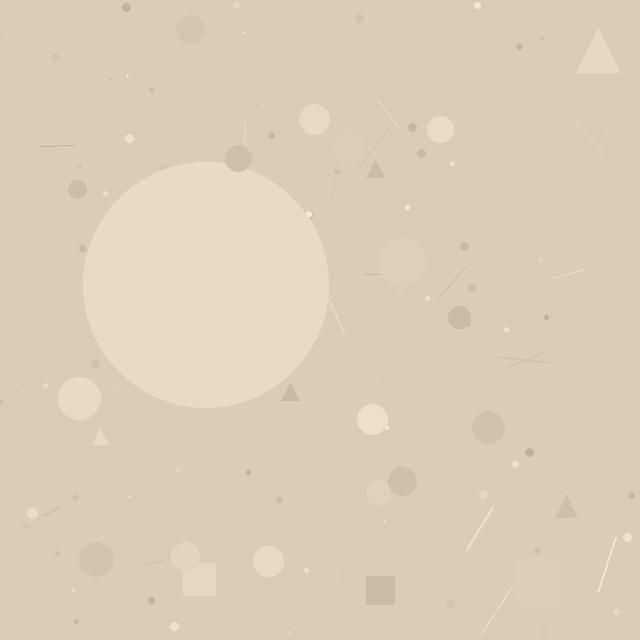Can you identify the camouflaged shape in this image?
The camouflaged shape is a circle.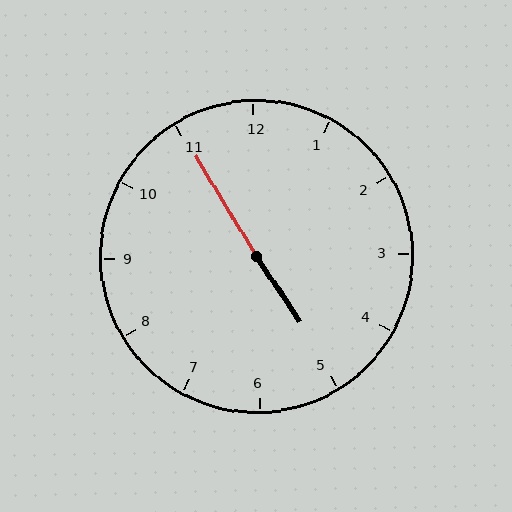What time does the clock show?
4:55.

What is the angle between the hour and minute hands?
Approximately 178 degrees.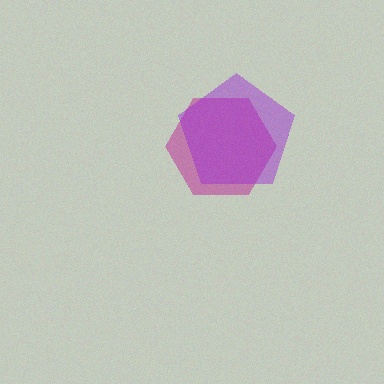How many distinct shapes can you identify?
There are 2 distinct shapes: a magenta hexagon, a purple pentagon.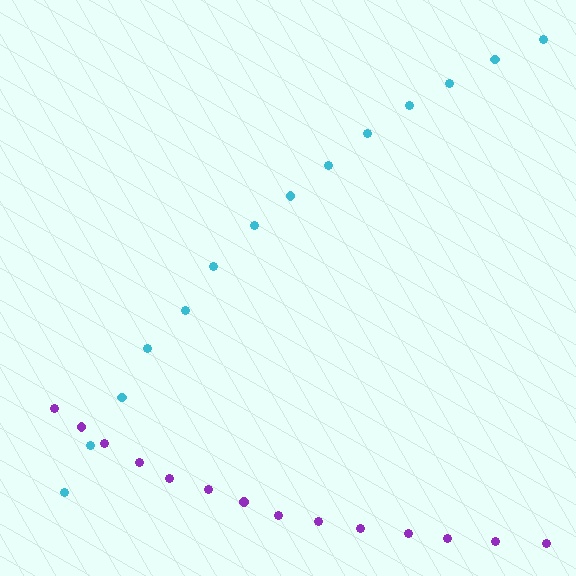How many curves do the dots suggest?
There are 2 distinct paths.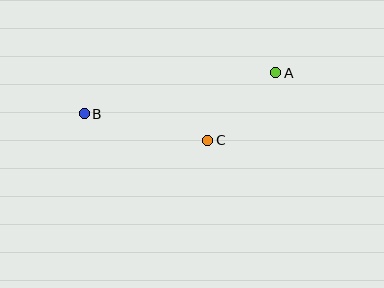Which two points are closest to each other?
Points A and C are closest to each other.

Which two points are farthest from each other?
Points A and B are farthest from each other.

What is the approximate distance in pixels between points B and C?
The distance between B and C is approximately 126 pixels.